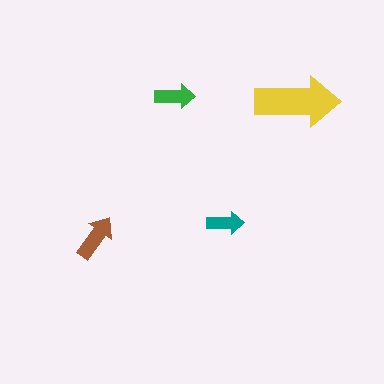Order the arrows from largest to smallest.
the yellow one, the brown one, the green one, the teal one.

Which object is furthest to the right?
The yellow arrow is rightmost.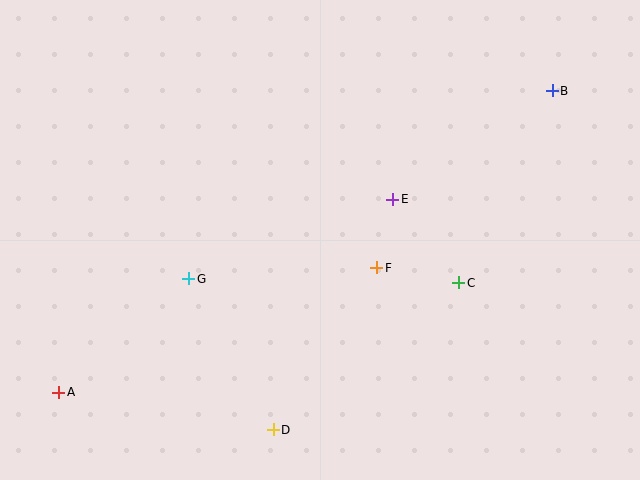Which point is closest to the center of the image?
Point F at (377, 268) is closest to the center.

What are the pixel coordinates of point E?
Point E is at (393, 199).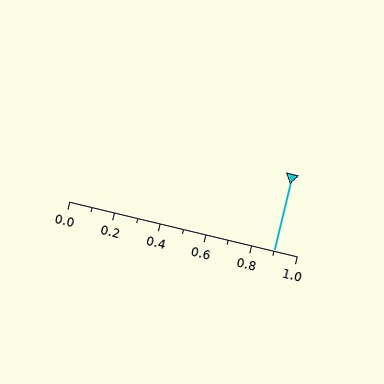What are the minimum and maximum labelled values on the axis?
The axis runs from 0.0 to 1.0.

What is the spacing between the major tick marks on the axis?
The major ticks are spaced 0.2 apart.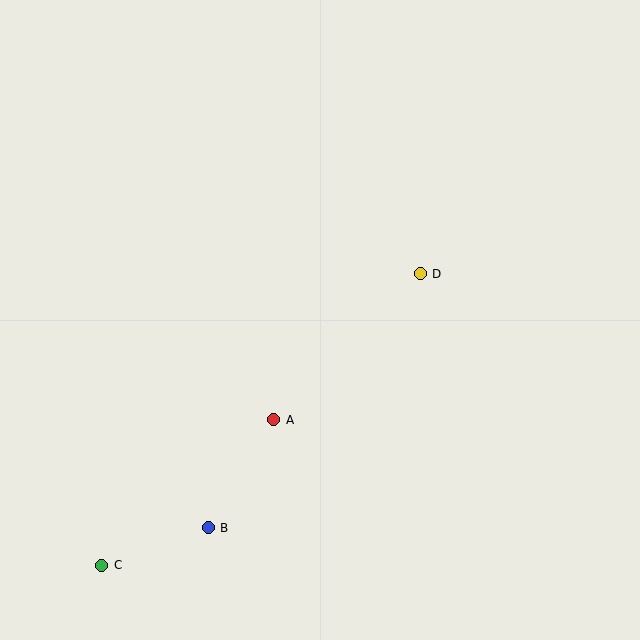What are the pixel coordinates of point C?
Point C is at (102, 565).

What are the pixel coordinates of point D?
Point D is at (420, 274).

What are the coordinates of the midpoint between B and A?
The midpoint between B and A is at (241, 474).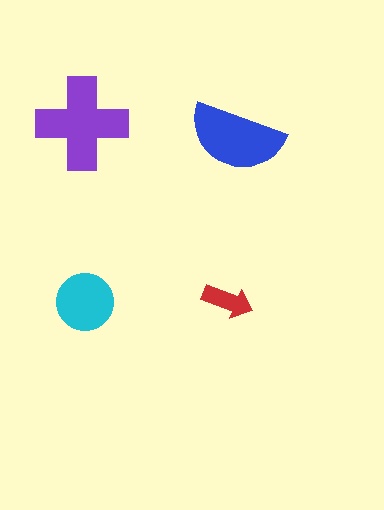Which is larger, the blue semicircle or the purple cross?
The purple cross.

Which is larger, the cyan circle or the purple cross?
The purple cross.